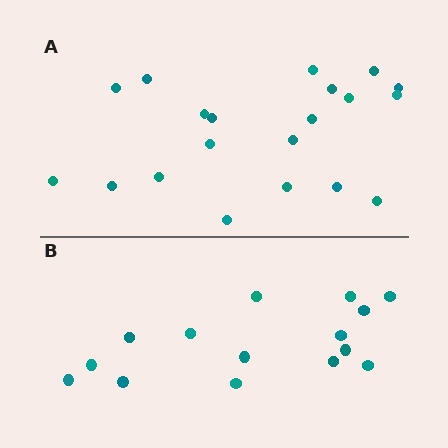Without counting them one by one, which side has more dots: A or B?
Region A (the top region) has more dots.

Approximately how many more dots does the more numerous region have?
Region A has about 5 more dots than region B.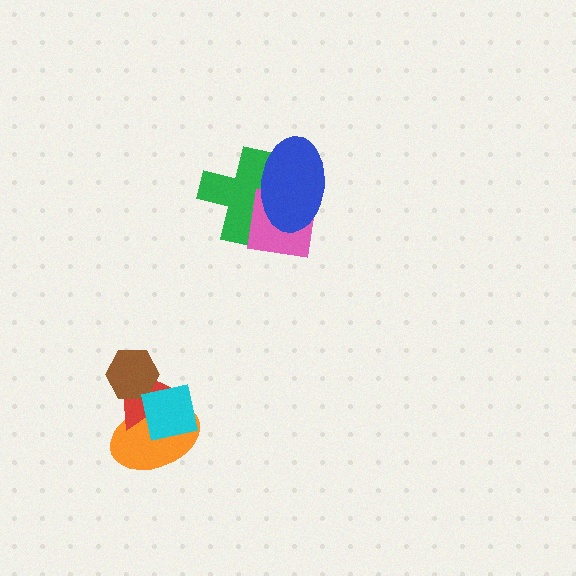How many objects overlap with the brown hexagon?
3 objects overlap with the brown hexagon.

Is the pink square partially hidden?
Yes, it is partially covered by another shape.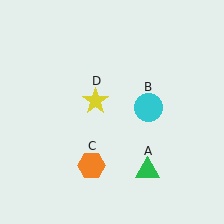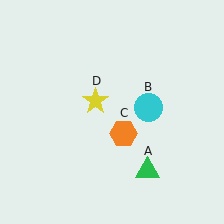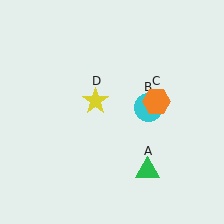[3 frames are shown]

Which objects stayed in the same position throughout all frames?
Green triangle (object A) and cyan circle (object B) and yellow star (object D) remained stationary.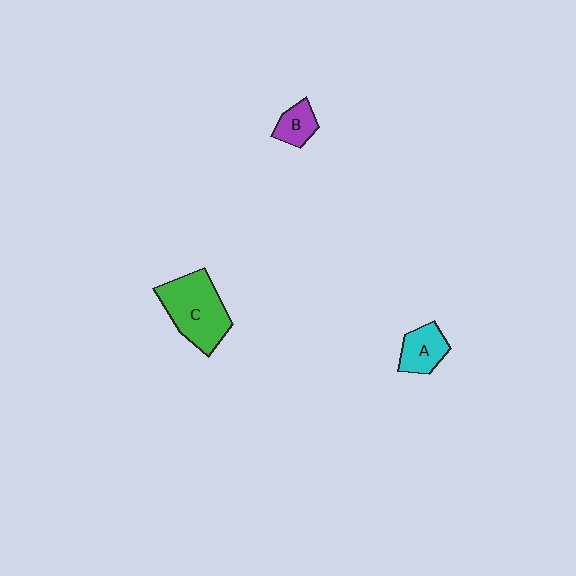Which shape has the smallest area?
Shape B (purple).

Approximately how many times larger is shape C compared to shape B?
Approximately 2.8 times.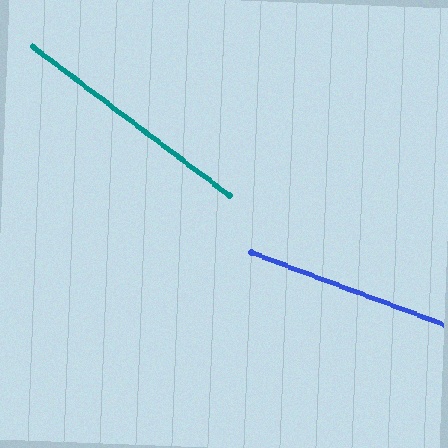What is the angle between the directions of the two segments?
Approximately 17 degrees.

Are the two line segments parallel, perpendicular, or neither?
Neither parallel nor perpendicular — they differ by about 17°.